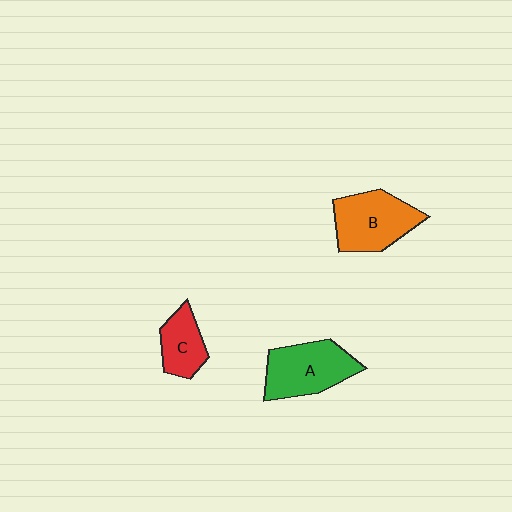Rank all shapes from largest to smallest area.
From largest to smallest: B (orange), A (green), C (red).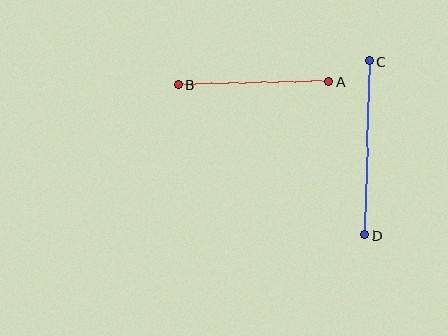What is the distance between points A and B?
The distance is approximately 151 pixels.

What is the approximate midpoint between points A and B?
The midpoint is at approximately (254, 83) pixels.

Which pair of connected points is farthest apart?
Points C and D are farthest apart.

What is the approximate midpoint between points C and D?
The midpoint is at approximately (367, 148) pixels.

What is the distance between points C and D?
The distance is approximately 174 pixels.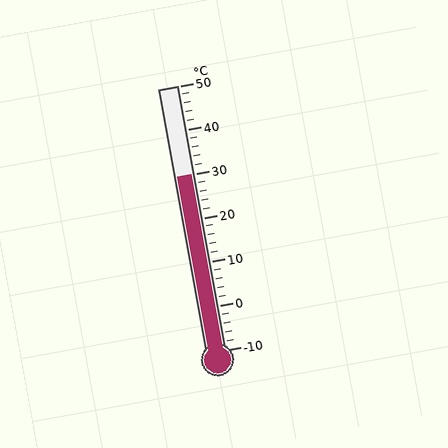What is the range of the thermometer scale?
The thermometer scale ranges from -10°C to 50°C.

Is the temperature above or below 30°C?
The temperature is at 30°C.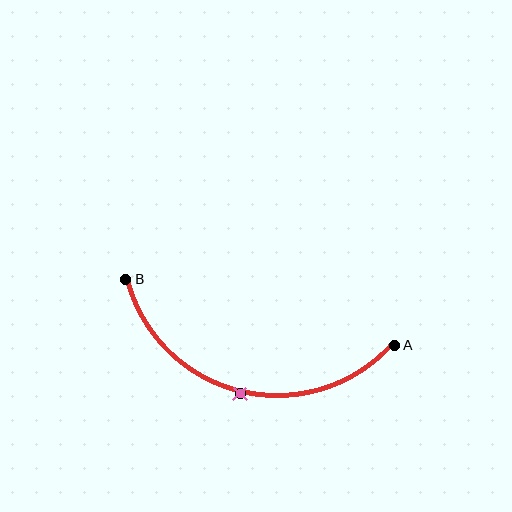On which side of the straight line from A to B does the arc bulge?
The arc bulges below the straight line connecting A and B.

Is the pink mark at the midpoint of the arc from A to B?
Yes. The pink mark lies on the arc at equal arc-length from both A and B — it is the arc midpoint.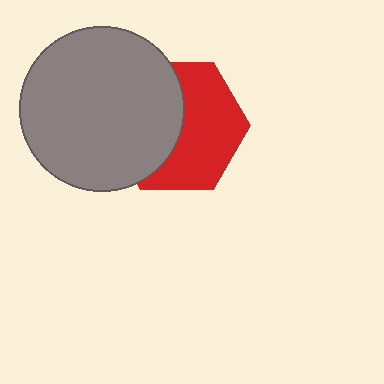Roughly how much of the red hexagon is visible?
About half of it is visible (roughly 53%).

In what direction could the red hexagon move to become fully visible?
The red hexagon could move right. That would shift it out from behind the gray circle entirely.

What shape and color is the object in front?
The object in front is a gray circle.